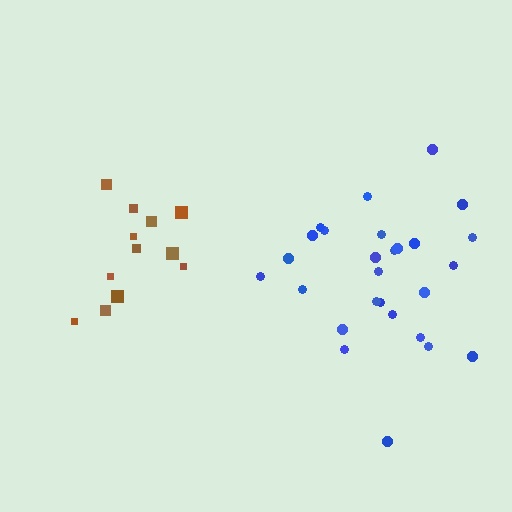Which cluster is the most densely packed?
Blue.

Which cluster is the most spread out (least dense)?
Brown.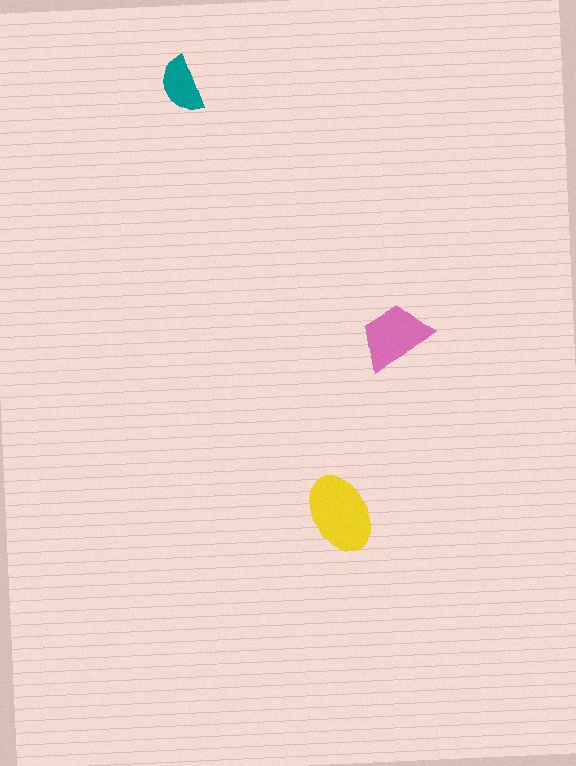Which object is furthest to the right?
The pink trapezoid is rightmost.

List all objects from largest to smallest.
The yellow ellipse, the pink trapezoid, the teal semicircle.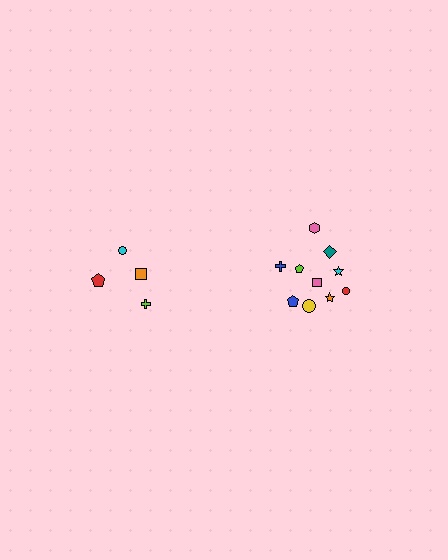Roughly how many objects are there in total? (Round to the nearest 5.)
Roughly 15 objects in total.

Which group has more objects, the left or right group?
The right group.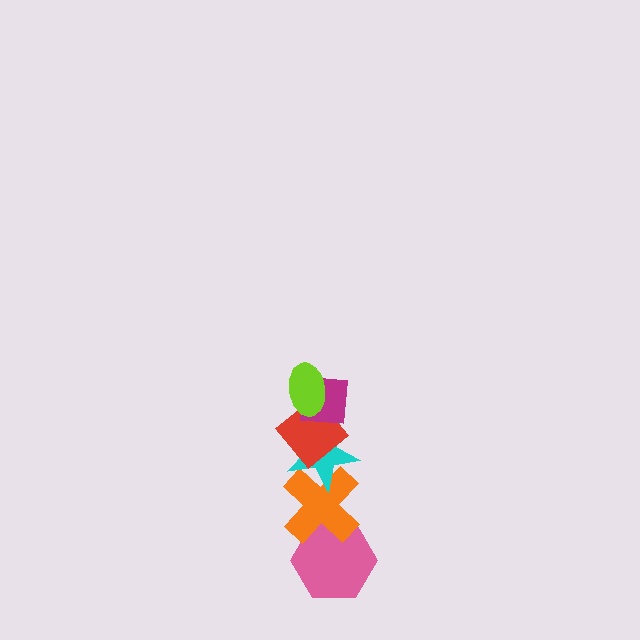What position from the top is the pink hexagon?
The pink hexagon is 6th from the top.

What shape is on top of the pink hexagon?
The orange cross is on top of the pink hexagon.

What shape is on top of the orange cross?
The cyan star is on top of the orange cross.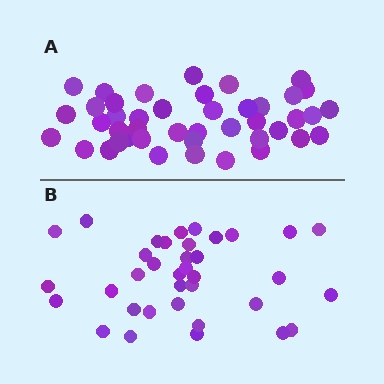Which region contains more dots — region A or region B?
Region A (the top region) has more dots.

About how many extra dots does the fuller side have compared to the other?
Region A has roughly 8 or so more dots than region B.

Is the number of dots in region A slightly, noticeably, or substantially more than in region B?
Region A has only slightly more — the two regions are fairly close. The ratio is roughly 1.2 to 1.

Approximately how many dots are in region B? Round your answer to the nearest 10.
About 40 dots. (The exact count is 36, which rounds to 40.)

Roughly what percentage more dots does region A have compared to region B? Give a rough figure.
About 20% more.